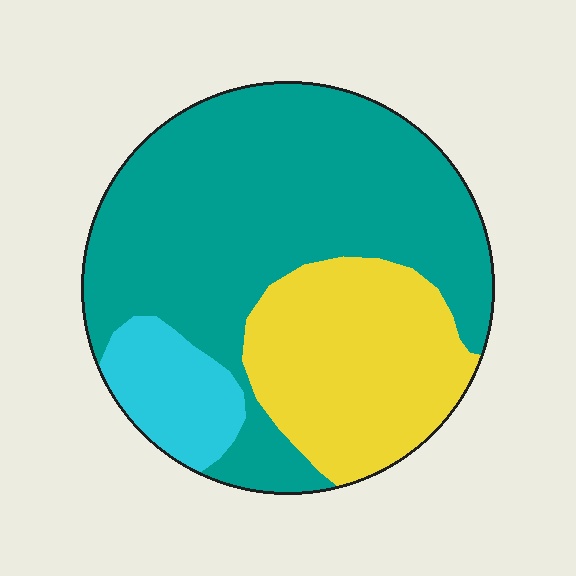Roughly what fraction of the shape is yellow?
Yellow takes up about one quarter (1/4) of the shape.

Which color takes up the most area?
Teal, at roughly 60%.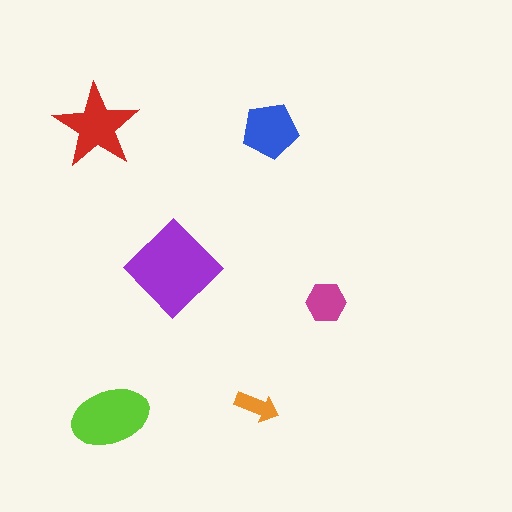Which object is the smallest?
The orange arrow.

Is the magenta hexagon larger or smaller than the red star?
Smaller.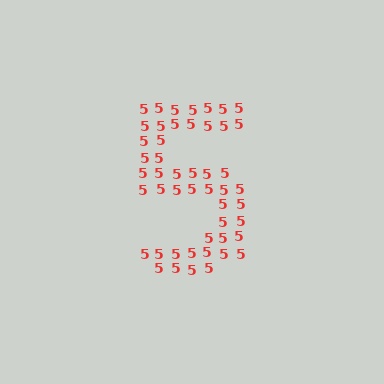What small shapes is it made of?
It is made of small digit 5's.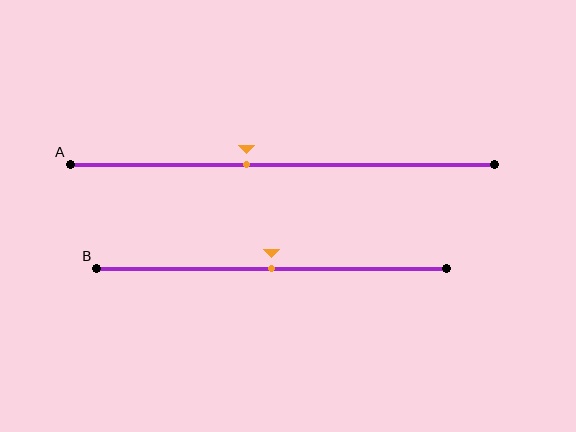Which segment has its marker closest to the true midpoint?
Segment B has its marker closest to the true midpoint.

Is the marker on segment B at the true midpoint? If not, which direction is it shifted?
Yes, the marker on segment B is at the true midpoint.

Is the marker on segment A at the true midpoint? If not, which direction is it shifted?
No, the marker on segment A is shifted to the left by about 9% of the segment length.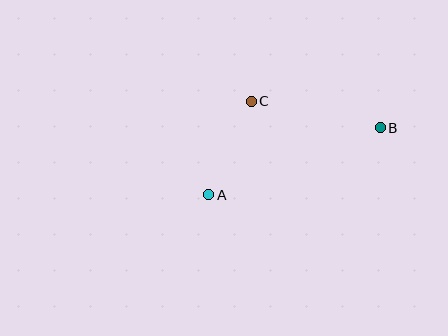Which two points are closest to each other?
Points A and C are closest to each other.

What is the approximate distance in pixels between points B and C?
The distance between B and C is approximately 131 pixels.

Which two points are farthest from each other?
Points A and B are farthest from each other.